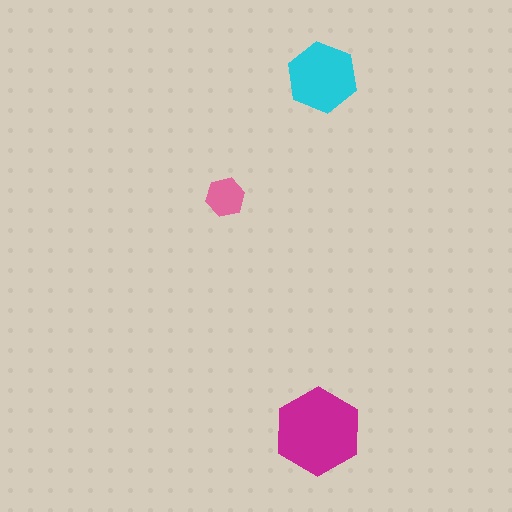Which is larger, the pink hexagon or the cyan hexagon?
The cyan one.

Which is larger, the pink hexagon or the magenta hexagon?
The magenta one.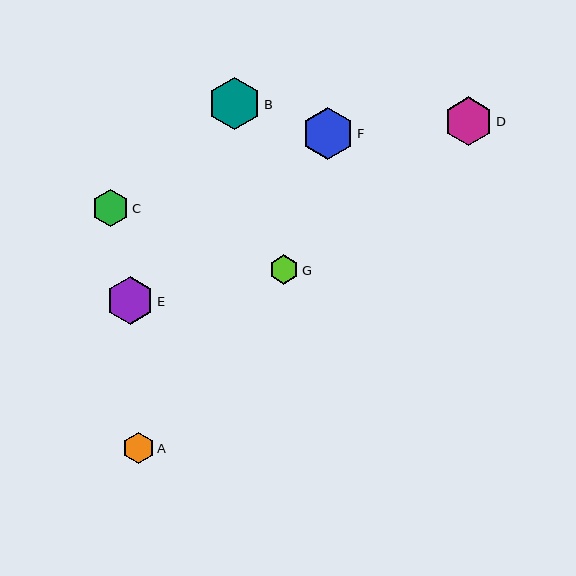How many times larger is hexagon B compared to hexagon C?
Hexagon B is approximately 1.4 times the size of hexagon C.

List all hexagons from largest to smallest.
From largest to smallest: B, F, D, E, C, A, G.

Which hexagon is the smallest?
Hexagon G is the smallest with a size of approximately 29 pixels.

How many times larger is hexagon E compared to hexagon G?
Hexagon E is approximately 1.6 times the size of hexagon G.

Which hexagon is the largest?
Hexagon B is the largest with a size of approximately 52 pixels.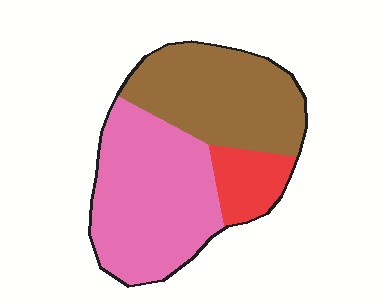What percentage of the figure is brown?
Brown takes up between a quarter and a half of the figure.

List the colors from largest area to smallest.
From largest to smallest: pink, brown, red.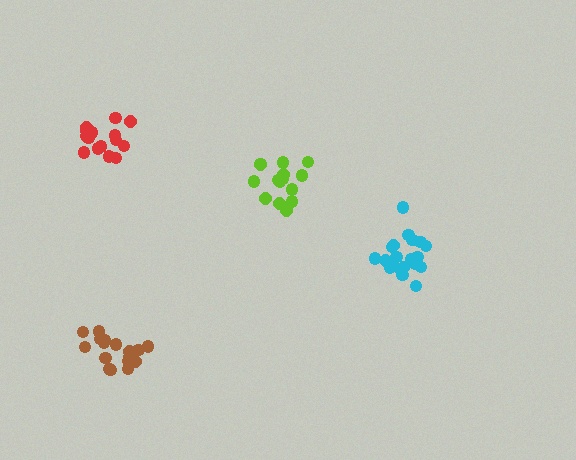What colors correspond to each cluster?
The clusters are colored: cyan, lime, brown, red.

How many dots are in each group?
Group 1: 20 dots, Group 2: 15 dots, Group 3: 17 dots, Group 4: 15 dots (67 total).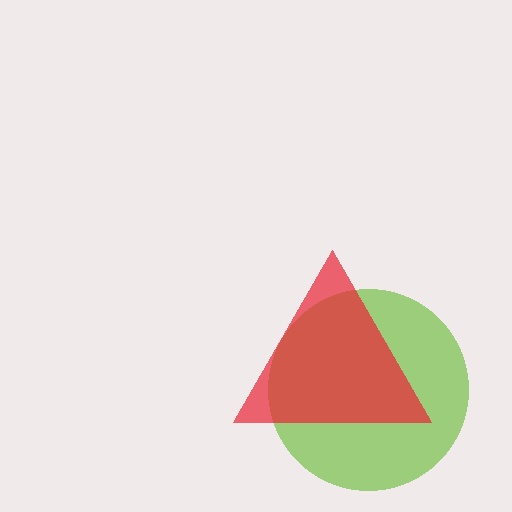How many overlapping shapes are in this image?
There are 2 overlapping shapes in the image.